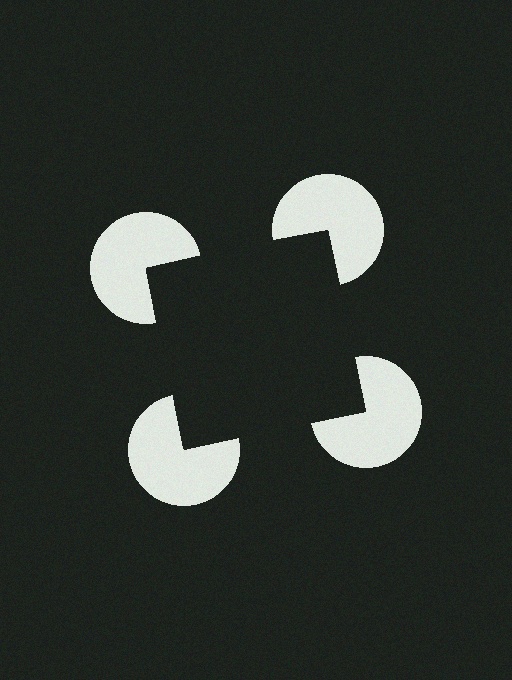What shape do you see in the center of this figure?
An illusory square — its edges are inferred from the aligned wedge cuts in the pac-man discs, not physically drawn.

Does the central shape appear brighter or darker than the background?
It typically appears slightly darker than the background, even though no actual brightness change is drawn.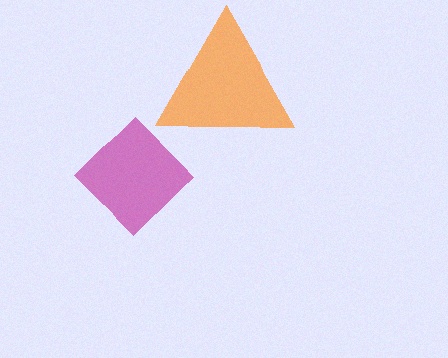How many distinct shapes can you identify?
There are 2 distinct shapes: an orange triangle, a magenta diamond.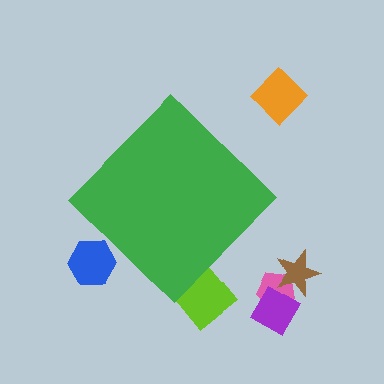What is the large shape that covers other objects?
A green diamond.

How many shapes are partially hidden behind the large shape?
2 shapes are partially hidden.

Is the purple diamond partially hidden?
No, the purple diamond is fully visible.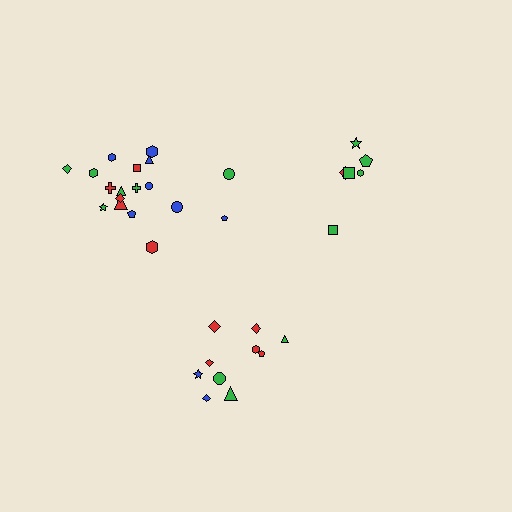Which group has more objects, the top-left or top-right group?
The top-left group.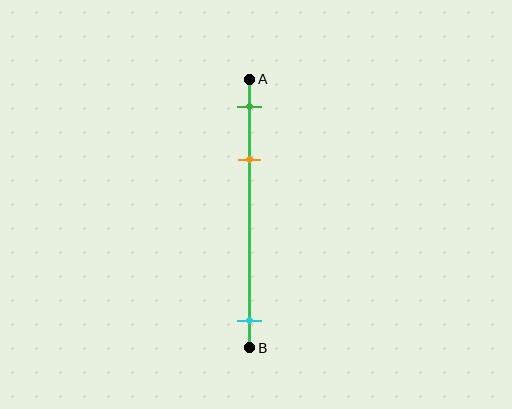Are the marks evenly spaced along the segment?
No, the marks are not evenly spaced.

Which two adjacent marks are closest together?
The green and orange marks are the closest adjacent pair.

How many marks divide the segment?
There are 3 marks dividing the segment.